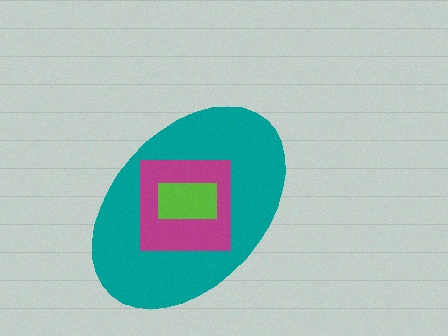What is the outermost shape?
The teal ellipse.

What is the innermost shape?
The lime rectangle.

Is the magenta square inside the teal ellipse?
Yes.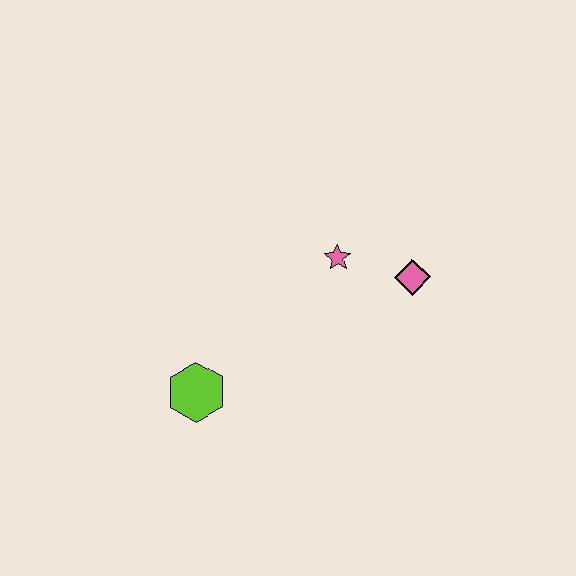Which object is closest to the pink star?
The pink diamond is closest to the pink star.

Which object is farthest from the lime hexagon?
The pink diamond is farthest from the lime hexagon.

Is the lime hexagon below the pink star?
Yes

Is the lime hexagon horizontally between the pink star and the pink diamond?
No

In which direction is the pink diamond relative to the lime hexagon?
The pink diamond is to the right of the lime hexagon.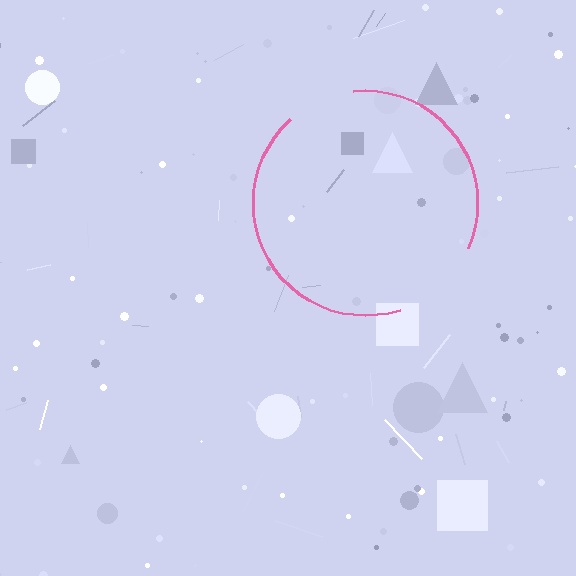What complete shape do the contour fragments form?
The contour fragments form a circle.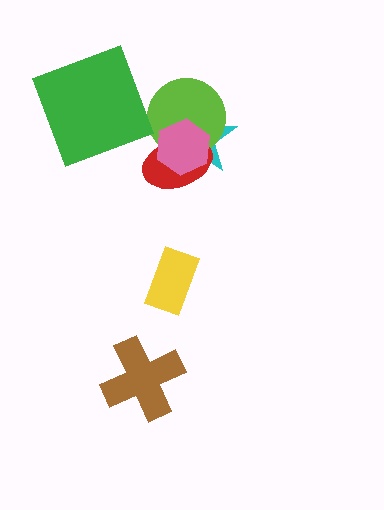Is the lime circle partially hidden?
Yes, it is partially covered by another shape.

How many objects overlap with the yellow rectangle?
0 objects overlap with the yellow rectangle.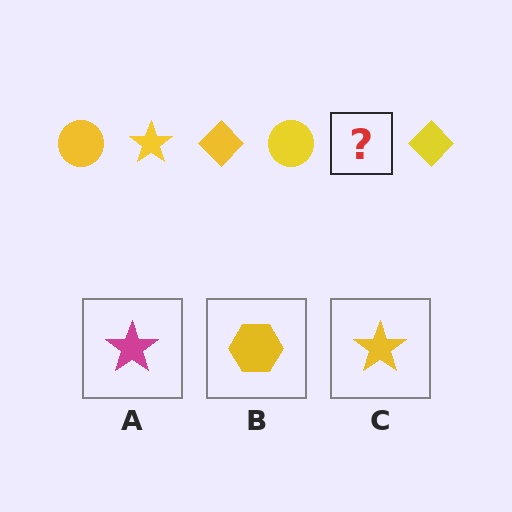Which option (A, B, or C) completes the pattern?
C.